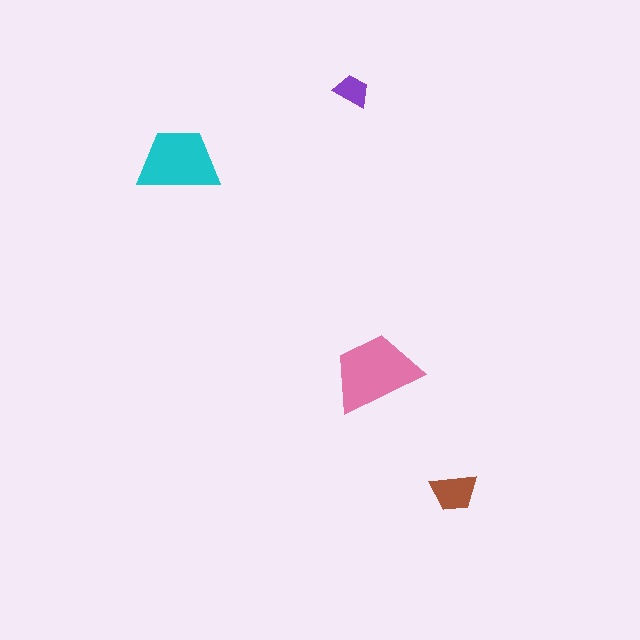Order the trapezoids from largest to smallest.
the pink one, the cyan one, the brown one, the purple one.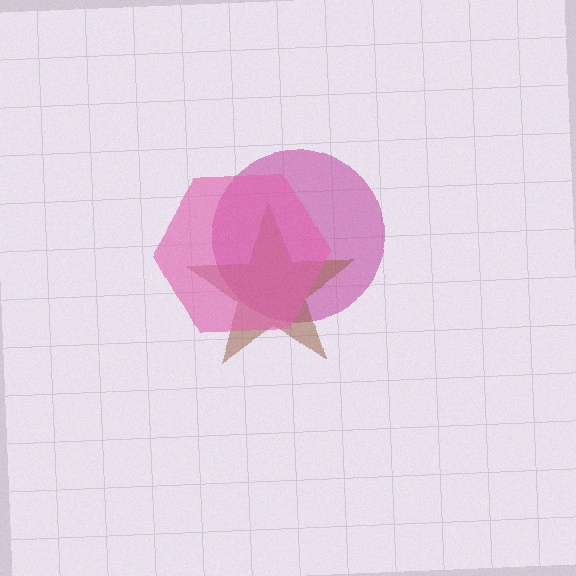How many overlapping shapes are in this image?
There are 3 overlapping shapes in the image.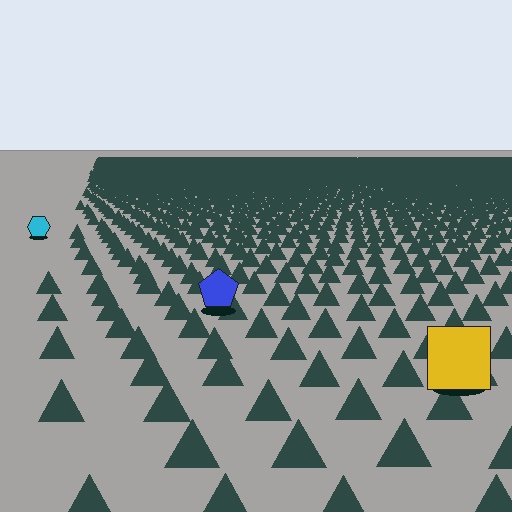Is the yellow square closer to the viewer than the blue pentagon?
Yes. The yellow square is closer — you can tell from the texture gradient: the ground texture is coarser near it.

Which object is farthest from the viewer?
The cyan hexagon is farthest from the viewer. It appears smaller and the ground texture around it is denser.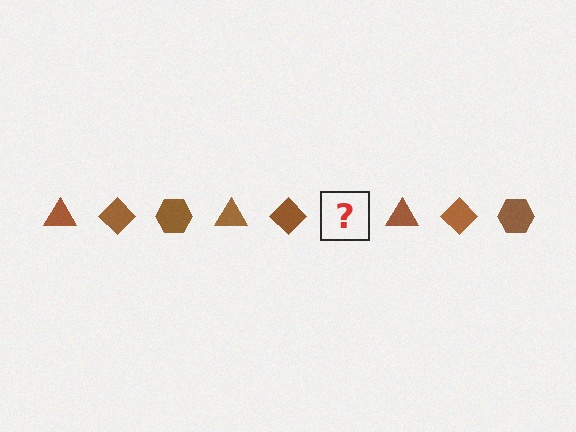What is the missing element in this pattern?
The missing element is a brown hexagon.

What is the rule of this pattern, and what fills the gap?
The rule is that the pattern cycles through triangle, diamond, hexagon shapes in brown. The gap should be filled with a brown hexagon.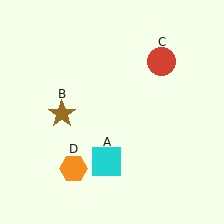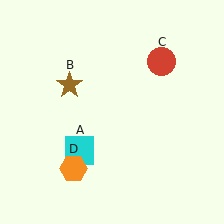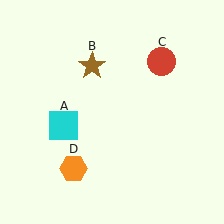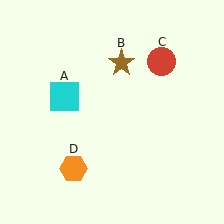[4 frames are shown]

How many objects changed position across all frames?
2 objects changed position: cyan square (object A), brown star (object B).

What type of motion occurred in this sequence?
The cyan square (object A), brown star (object B) rotated clockwise around the center of the scene.